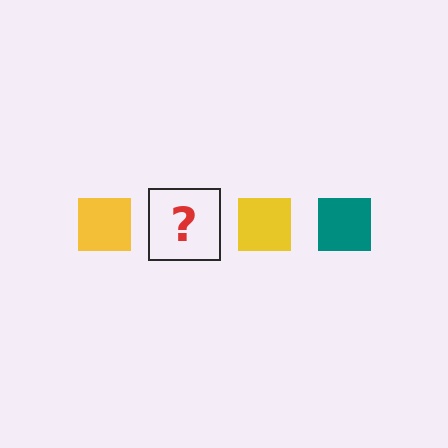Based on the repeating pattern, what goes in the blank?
The blank should be a teal square.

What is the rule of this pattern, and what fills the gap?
The rule is that the pattern cycles through yellow, teal squares. The gap should be filled with a teal square.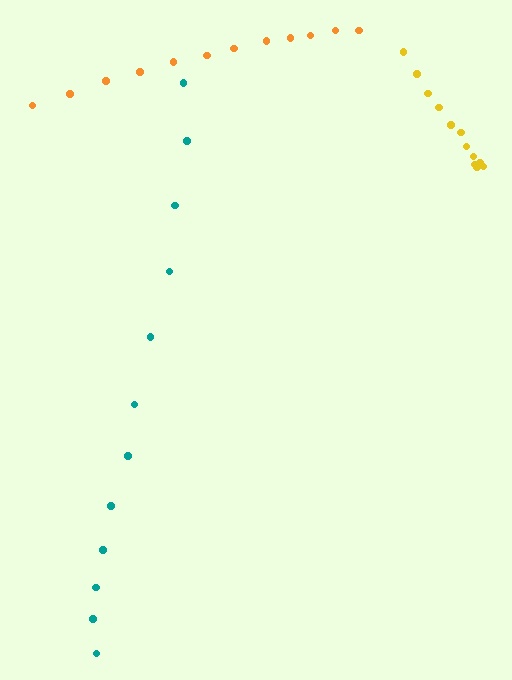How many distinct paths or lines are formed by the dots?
There are 3 distinct paths.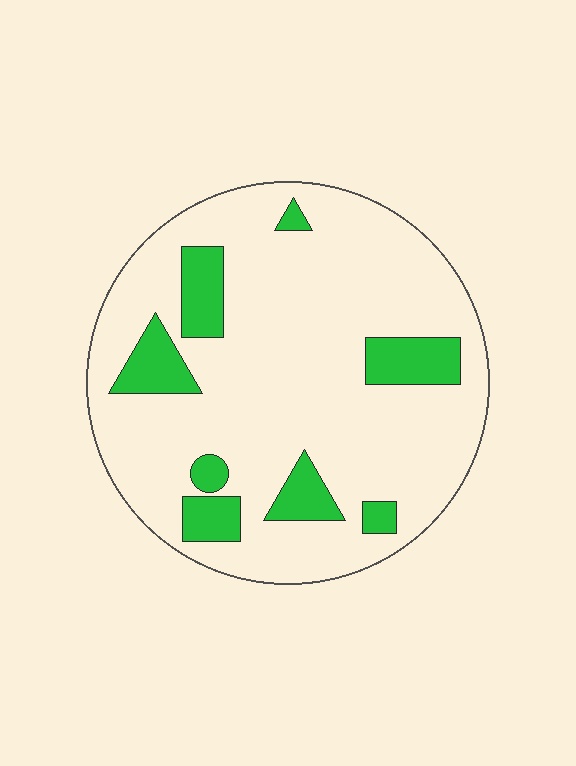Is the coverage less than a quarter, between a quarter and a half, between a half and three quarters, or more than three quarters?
Less than a quarter.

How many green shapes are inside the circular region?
8.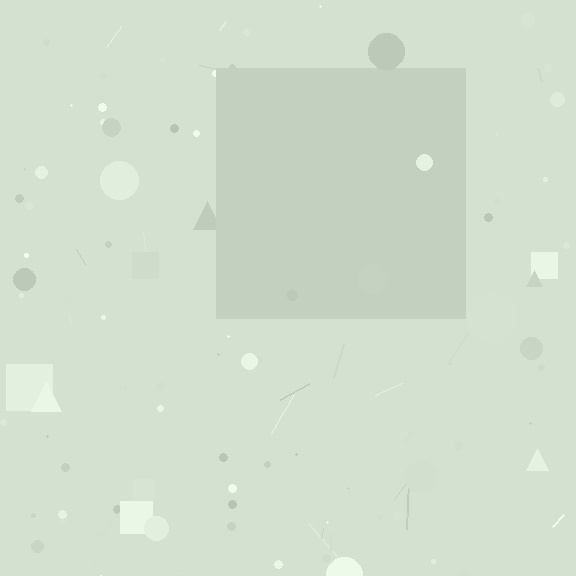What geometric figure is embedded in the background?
A square is embedded in the background.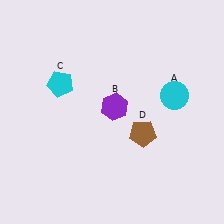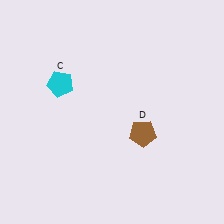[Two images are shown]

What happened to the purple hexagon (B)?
The purple hexagon (B) was removed in Image 2. It was in the top-right area of Image 1.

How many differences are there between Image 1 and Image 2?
There are 2 differences between the two images.